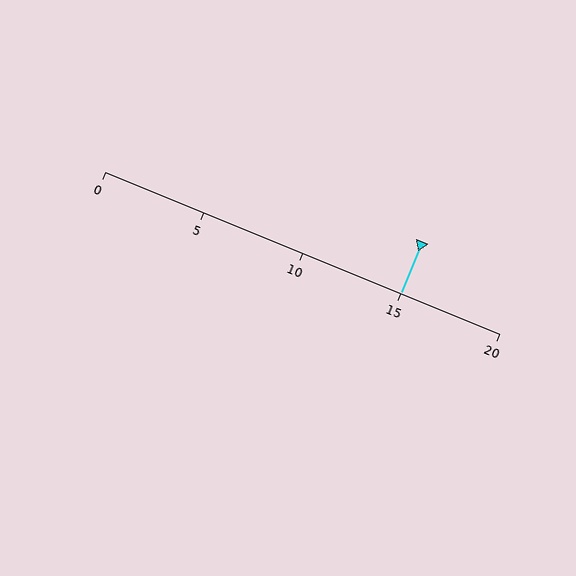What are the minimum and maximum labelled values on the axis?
The axis runs from 0 to 20.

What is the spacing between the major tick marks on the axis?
The major ticks are spaced 5 apart.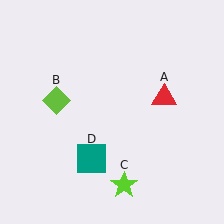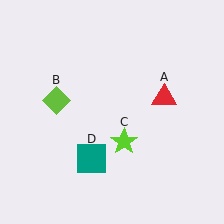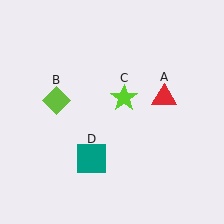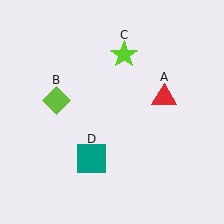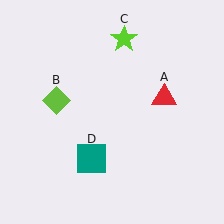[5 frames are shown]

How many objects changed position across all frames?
1 object changed position: lime star (object C).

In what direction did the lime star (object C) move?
The lime star (object C) moved up.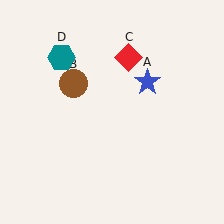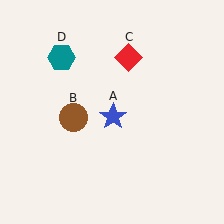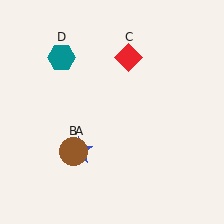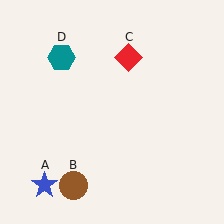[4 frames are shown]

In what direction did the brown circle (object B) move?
The brown circle (object B) moved down.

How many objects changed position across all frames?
2 objects changed position: blue star (object A), brown circle (object B).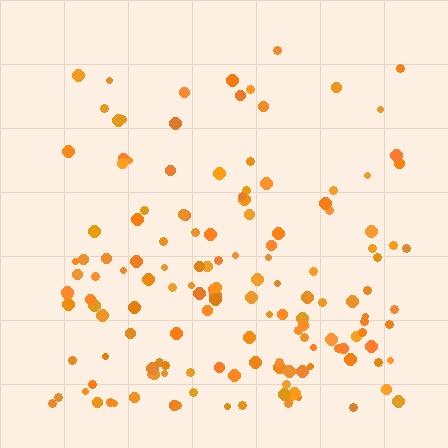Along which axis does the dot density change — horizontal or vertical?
Vertical.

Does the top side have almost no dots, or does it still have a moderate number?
Still a moderate number, just noticeably fewer than the bottom.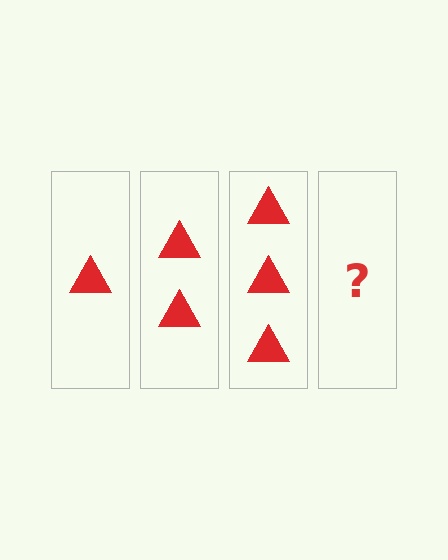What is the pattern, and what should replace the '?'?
The pattern is that each step adds one more triangle. The '?' should be 4 triangles.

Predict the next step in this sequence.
The next step is 4 triangles.